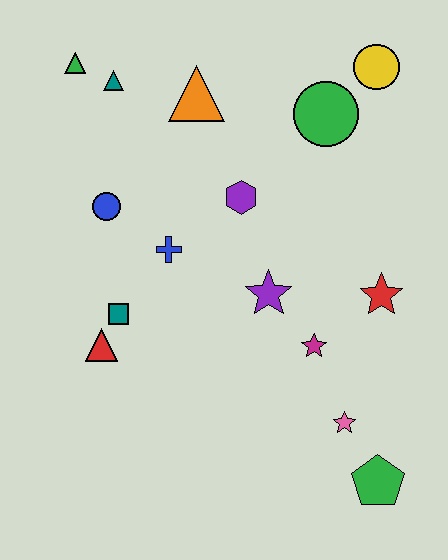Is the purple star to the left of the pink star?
Yes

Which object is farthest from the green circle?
The green pentagon is farthest from the green circle.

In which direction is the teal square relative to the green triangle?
The teal square is below the green triangle.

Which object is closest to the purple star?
The magenta star is closest to the purple star.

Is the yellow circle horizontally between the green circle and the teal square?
No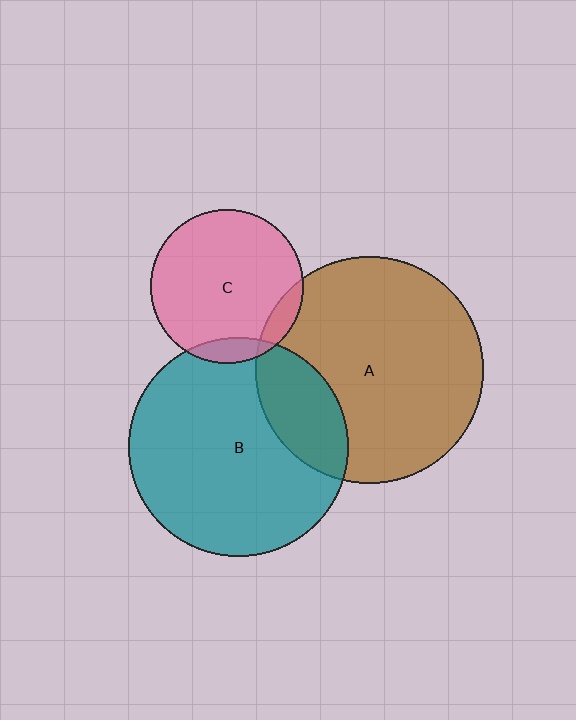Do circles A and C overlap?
Yes.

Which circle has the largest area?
Circle A (brown).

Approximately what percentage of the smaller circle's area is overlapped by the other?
Approximately 10%.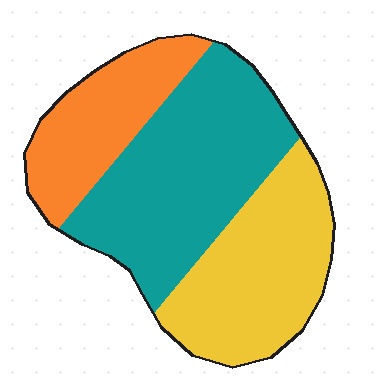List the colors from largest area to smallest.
From largest to smallest: teal, yellow, orange.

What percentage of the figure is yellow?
Yellow takes up about one third (1/3) of the figure.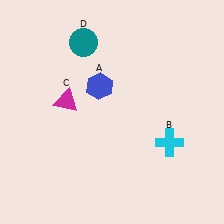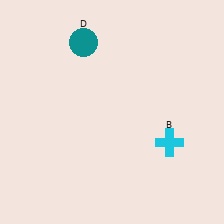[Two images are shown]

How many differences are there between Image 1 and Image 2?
There are 2 differences between the two images.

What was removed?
The magenta triangle (C), the blue hexagon (A) were removed in Image 2.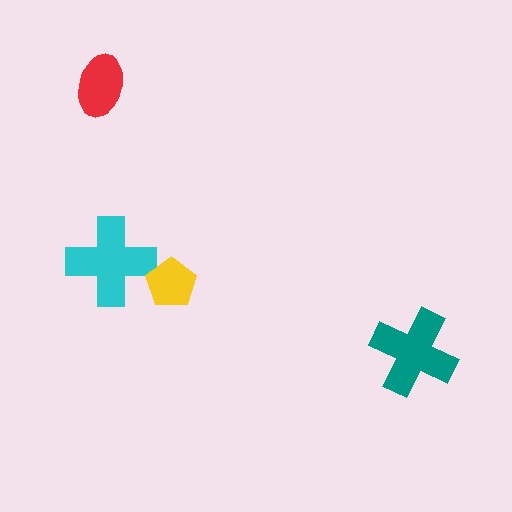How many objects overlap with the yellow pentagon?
1 object overlaps with the yellow pentagon.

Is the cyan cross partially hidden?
Yes, it is partially covered by another shape.